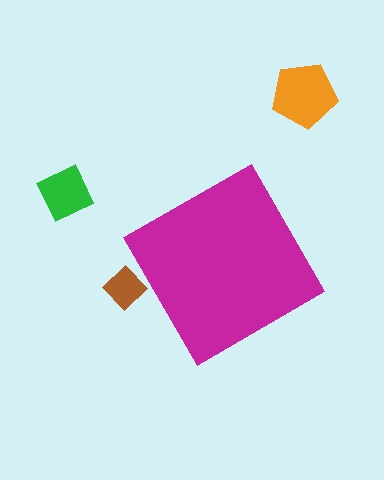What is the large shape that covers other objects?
A magenta diamond.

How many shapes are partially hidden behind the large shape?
1 shape is partially hidden.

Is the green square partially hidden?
No, the green square is fully visible.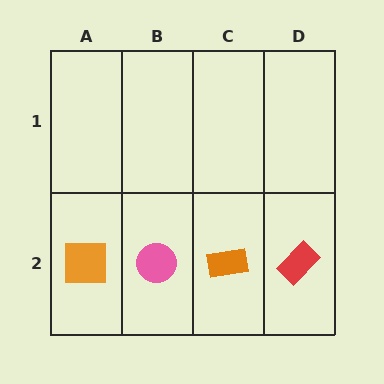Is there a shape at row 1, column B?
No, that cell is empty.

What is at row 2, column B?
A pink circle.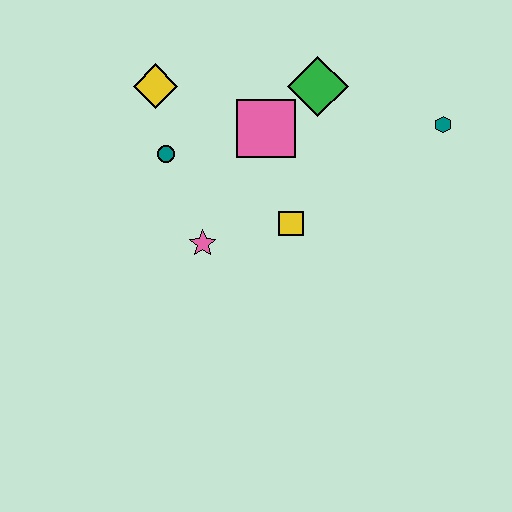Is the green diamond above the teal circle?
Yes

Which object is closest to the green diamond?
The pink square is closest to the green diamond.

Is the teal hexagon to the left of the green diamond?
No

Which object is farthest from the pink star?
The teal hexagon is farthest from the pink star.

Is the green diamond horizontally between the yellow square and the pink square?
No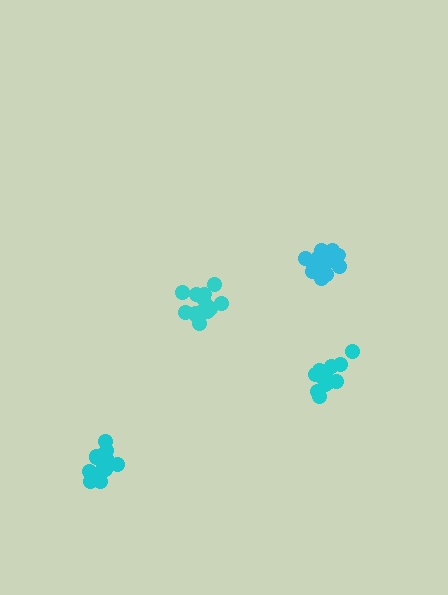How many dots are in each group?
Group 1: 12 dots, Group 2: 13 dots, Group 3: 14 dots, Group 4: 16 dots (55 total).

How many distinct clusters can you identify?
There are 4 distinct clusters.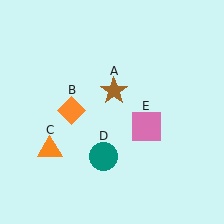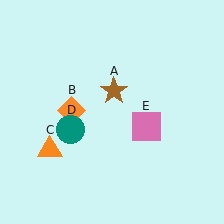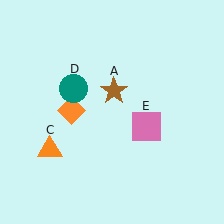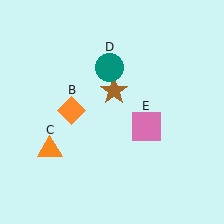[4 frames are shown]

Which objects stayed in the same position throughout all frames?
Brown star (object A) and orange diamond (object B) and orange triangle (object C) and pink square (object E) remained stationary.